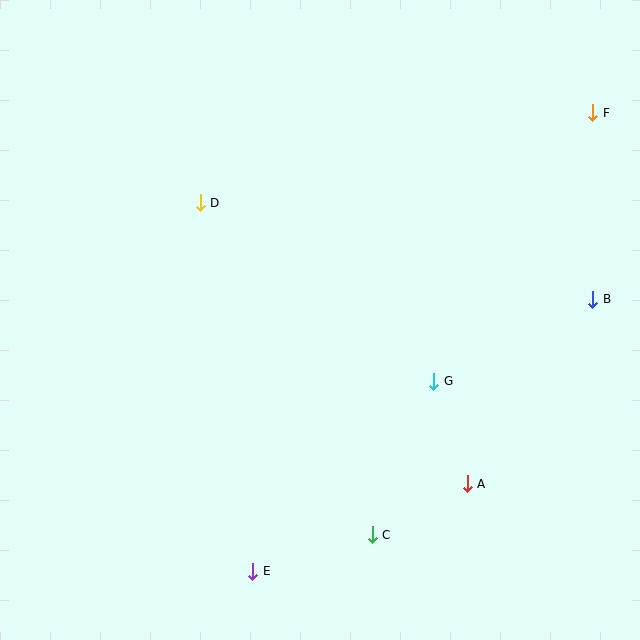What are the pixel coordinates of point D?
Point D is at (200, 203).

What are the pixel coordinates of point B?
Point B is at (593, 299).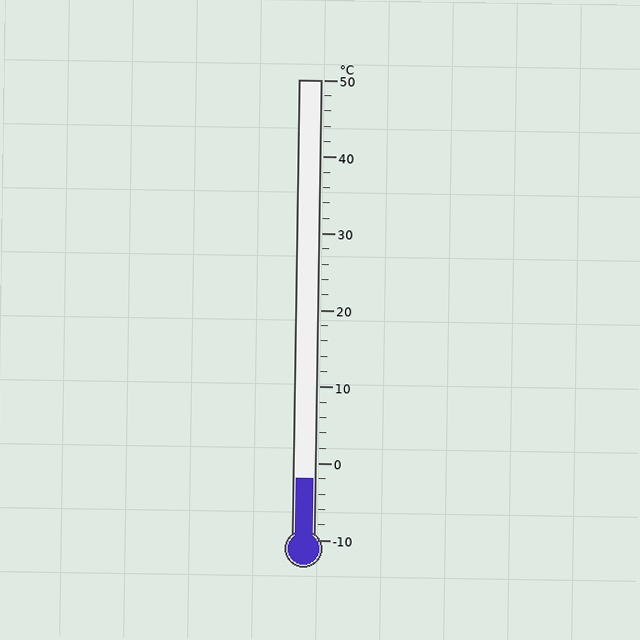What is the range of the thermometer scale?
The thermometer scale ranges from -10°C to 50°C.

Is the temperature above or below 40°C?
The temperature is below 40°C.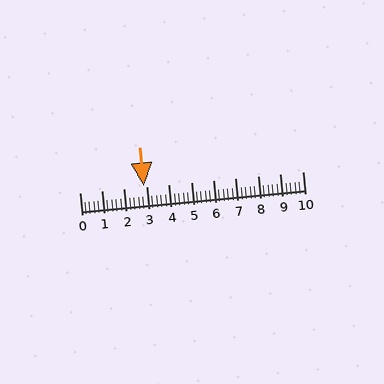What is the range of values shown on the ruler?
The ruler shows values from 0 to 10.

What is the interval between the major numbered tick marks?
The major tick marks are spaced 1 units apart.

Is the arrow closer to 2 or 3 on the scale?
The arrow is closer to 3.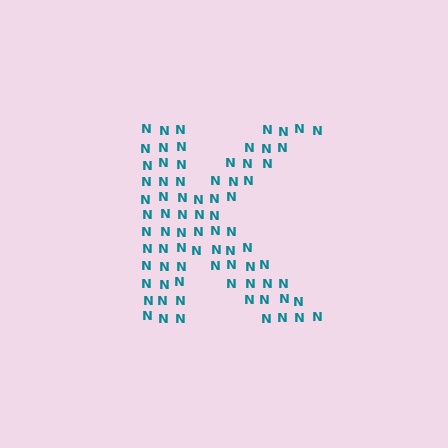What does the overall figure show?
The overall figure shows the letter K.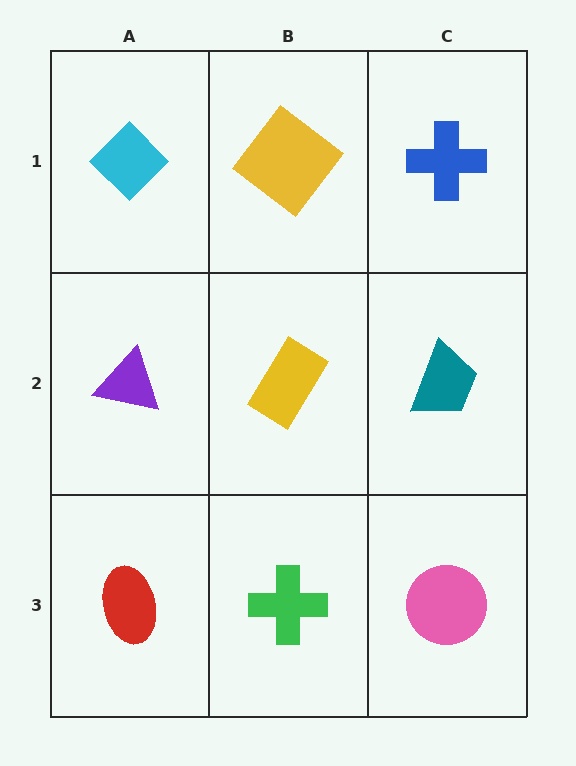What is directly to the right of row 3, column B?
A pink circle.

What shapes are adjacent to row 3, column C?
A teal trapezoid (row 2, column C), a green cross (row 3, column B).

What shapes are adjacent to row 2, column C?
A blue cross (row 1, column C), a pink circle (row 3, column C), a yellow rectangle (row 2, column B).